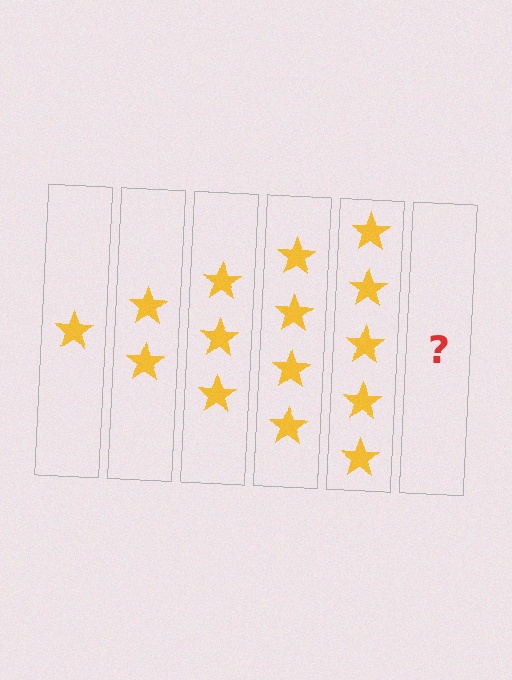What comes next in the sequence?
The next element should be 6 stars.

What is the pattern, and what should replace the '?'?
The pattern is that each step adds one more star. The '?' should be 6 stars.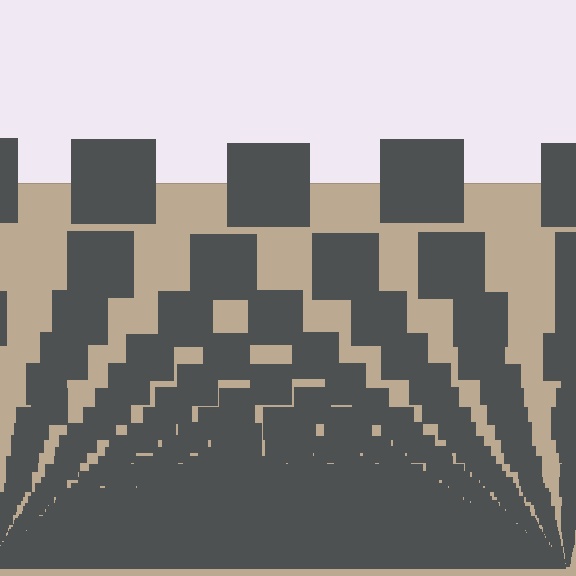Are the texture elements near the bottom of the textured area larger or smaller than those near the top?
Smaller. The gradient is inverted — elements near the bottom are smaller and denser.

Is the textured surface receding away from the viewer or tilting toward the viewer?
The surface appears to tilt toward the viewer. Texture elements get larger and sparser toward the top.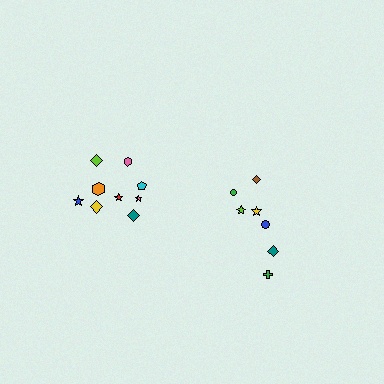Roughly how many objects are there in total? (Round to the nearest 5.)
Roughly 15 objects in total.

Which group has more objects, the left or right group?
The left group.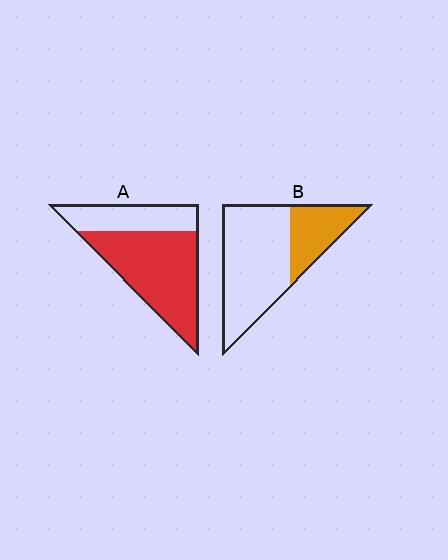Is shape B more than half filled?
No.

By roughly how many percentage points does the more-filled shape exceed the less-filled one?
By roughly 40 percentage points (A over B).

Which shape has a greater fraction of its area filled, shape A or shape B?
Shape A.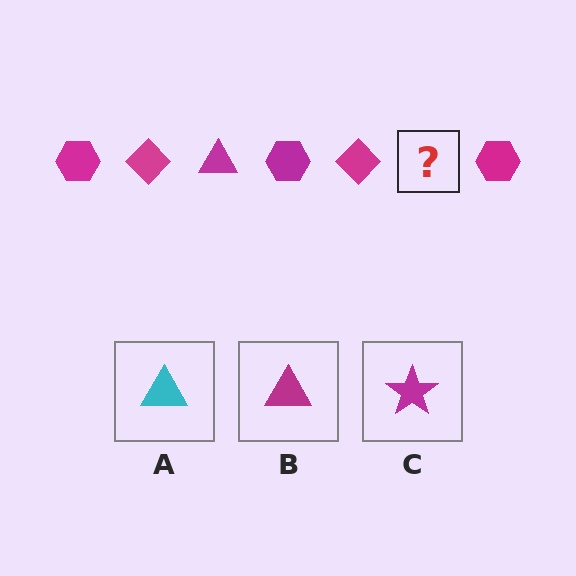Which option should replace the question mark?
Option B.